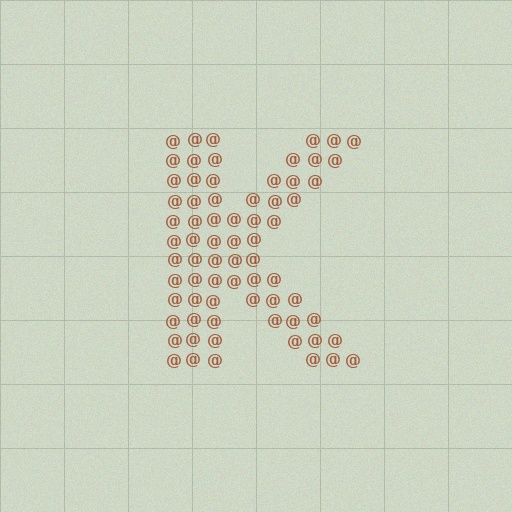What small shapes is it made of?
It is made of small at signs.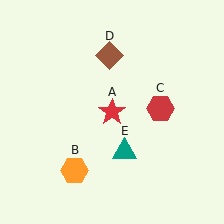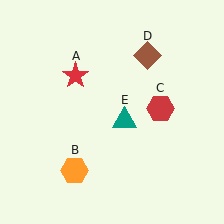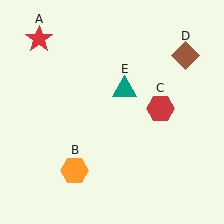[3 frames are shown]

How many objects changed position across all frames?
3 objects changed position: red star (object A), brown diamond (object D), teal triangle (object E).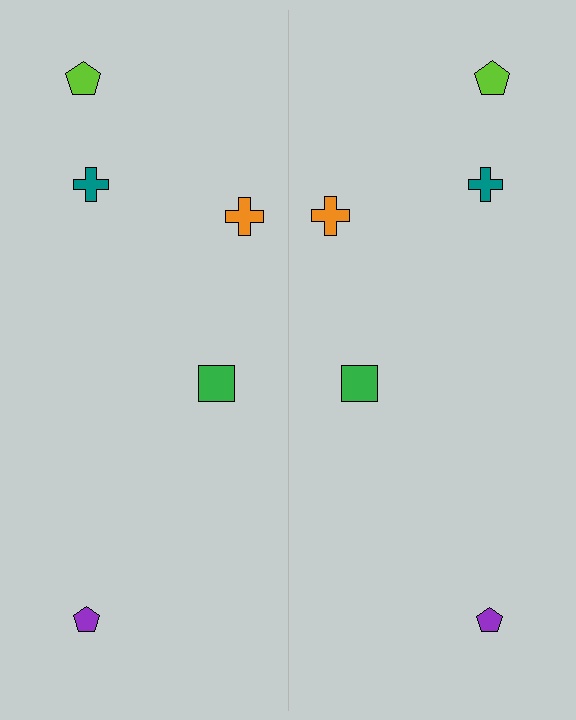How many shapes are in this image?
There are 10 shapes in this image.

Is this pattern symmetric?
Yes, this pattern has bilateral (reflection) symmetry.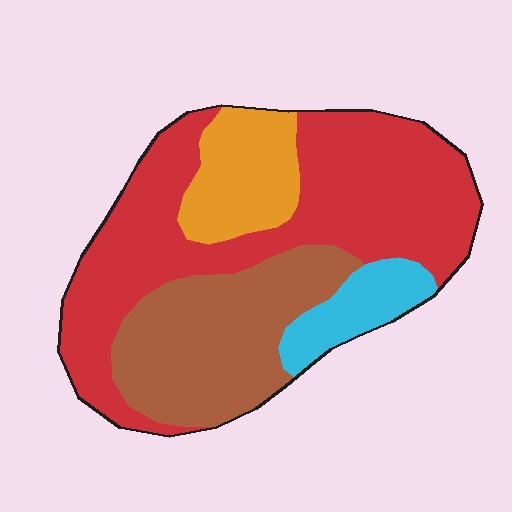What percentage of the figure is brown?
Brown covers about 30% of the figure.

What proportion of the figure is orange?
Orange takes up less than a quarter of the figure.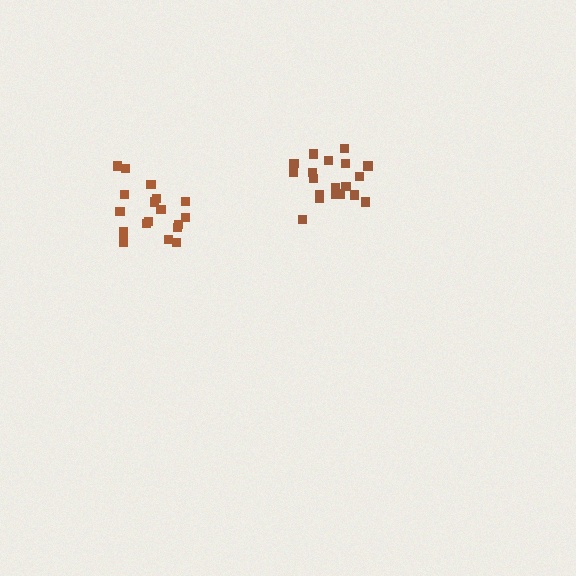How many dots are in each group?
Group 1: 19 dots, Group 2: 18 dots (37 total).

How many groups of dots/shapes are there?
There are 2 groups.